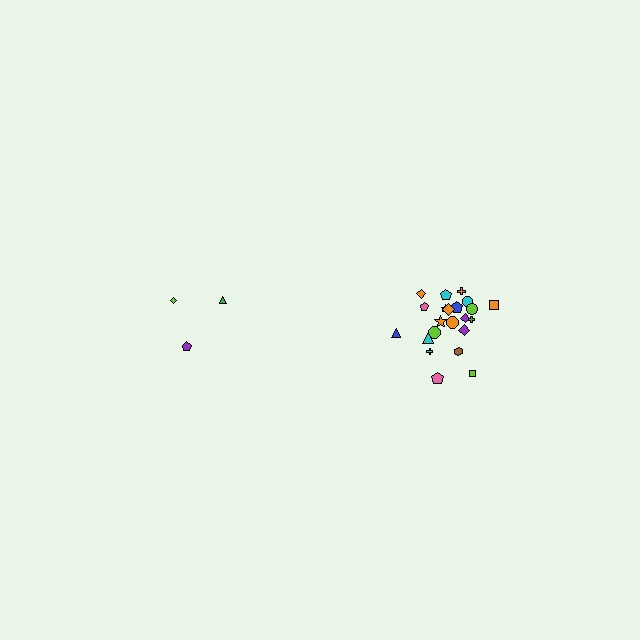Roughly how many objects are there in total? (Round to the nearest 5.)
Roughly 25 objects in total.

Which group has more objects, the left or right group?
The right group.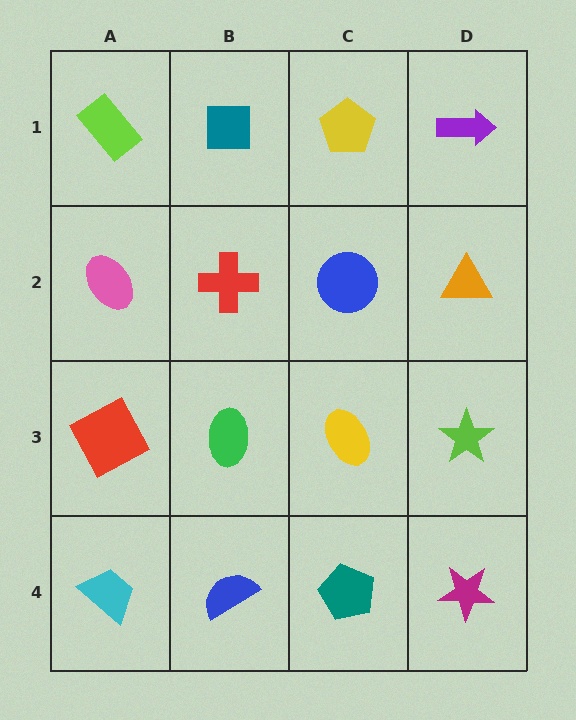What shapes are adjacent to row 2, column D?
A purple arrow (row 1, column D), a lime star (row 3, column D), a blue circle (row 2, column C).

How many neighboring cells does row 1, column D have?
2.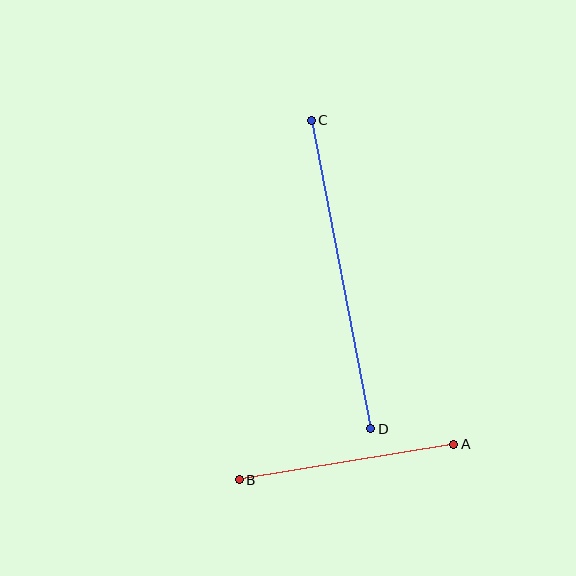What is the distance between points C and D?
The distance is approximately 314 pixels.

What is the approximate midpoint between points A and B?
The midpoint is at approximately (347, 462) pixels.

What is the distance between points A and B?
The distance is approximately 217 pixels.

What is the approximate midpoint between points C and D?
The midpoint is at approximately (341, 274) pixels.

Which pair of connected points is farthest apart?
Points C and D are farthest apart.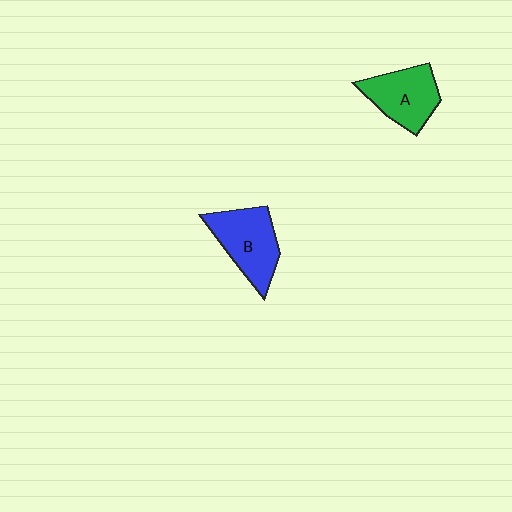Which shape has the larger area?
Shape B (blue).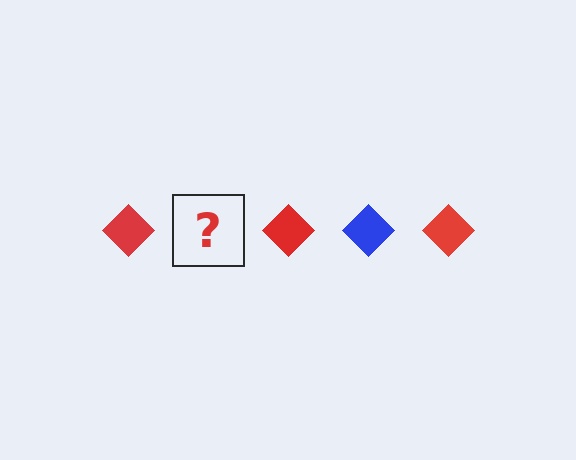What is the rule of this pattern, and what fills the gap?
The rule is that the pattern cycles through red, blue diamonds. The gap should be filled with a blue diamond.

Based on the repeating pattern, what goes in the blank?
The blank should be a blue diamond.